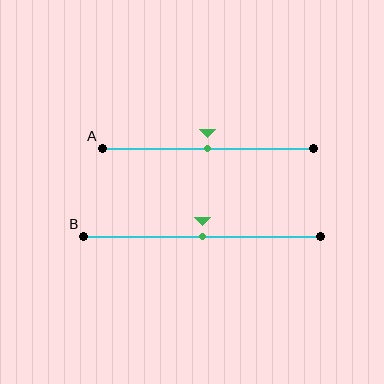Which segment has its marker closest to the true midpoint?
Segment A has its marker closest to the true midpoint.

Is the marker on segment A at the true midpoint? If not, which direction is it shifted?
Yes, the marker on segment A is at the true midpoint.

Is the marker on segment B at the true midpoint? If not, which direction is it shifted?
Yes, the marker on segment B is at the true midpoint.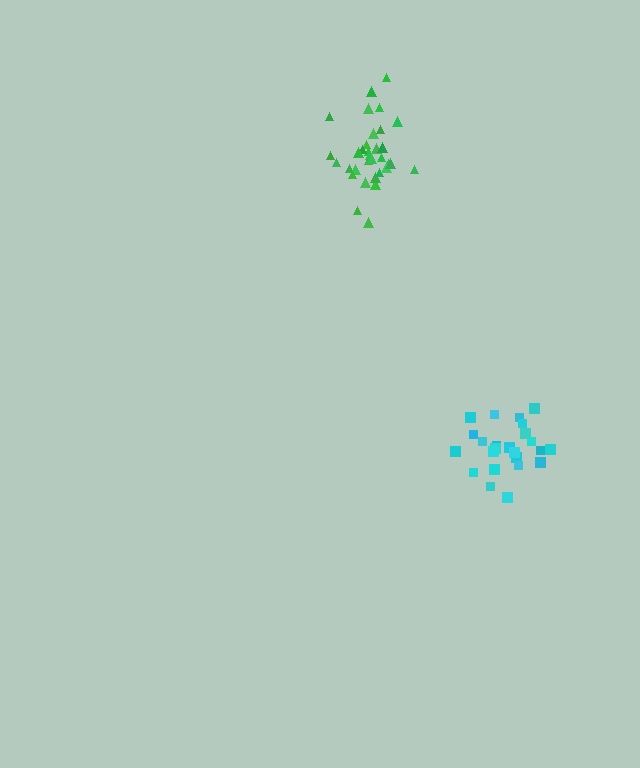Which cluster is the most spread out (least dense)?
Cyan.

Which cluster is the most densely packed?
Green.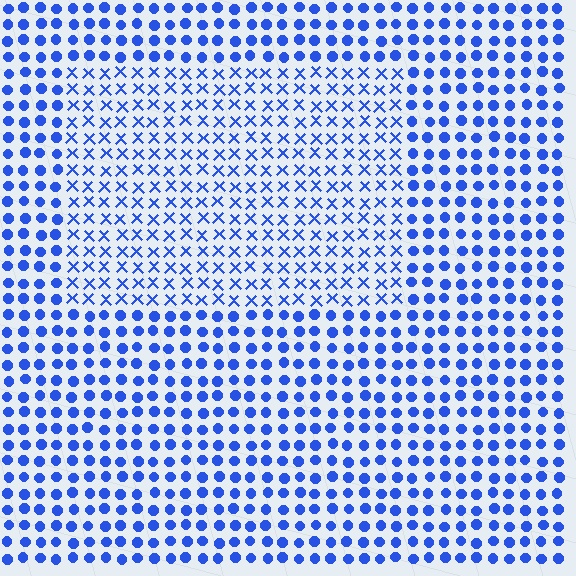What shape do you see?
I see a rectangle.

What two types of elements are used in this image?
The image uses X marks inside the rectangle region and circles outside it.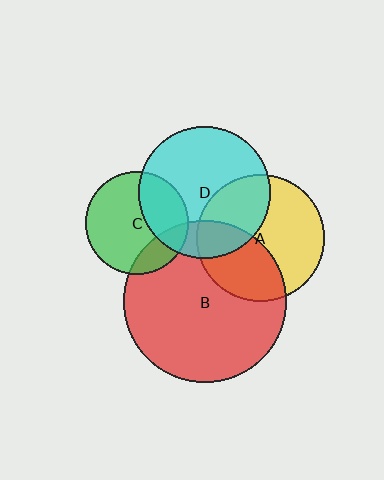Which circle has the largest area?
Circle B (red).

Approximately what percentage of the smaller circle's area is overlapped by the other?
Approximately 35%.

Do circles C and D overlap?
Yes.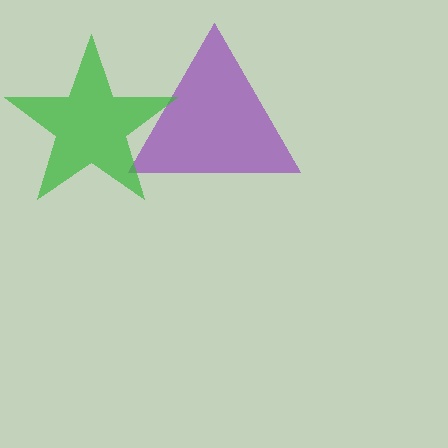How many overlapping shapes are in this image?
There are 2 overlapping shapes in the image.